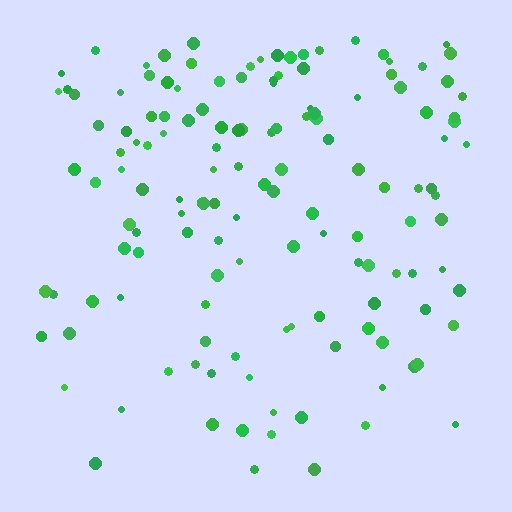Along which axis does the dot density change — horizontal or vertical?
Vertical.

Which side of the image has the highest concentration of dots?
The top.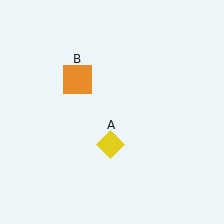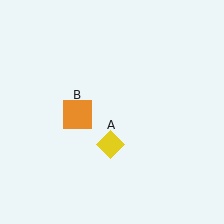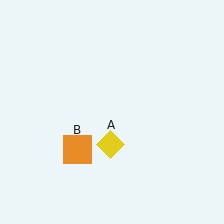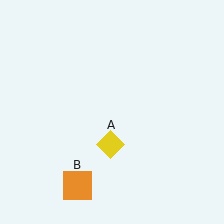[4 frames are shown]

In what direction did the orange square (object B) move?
The orange square (object B) moved down.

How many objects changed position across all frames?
1 object changed position: orange square (object B).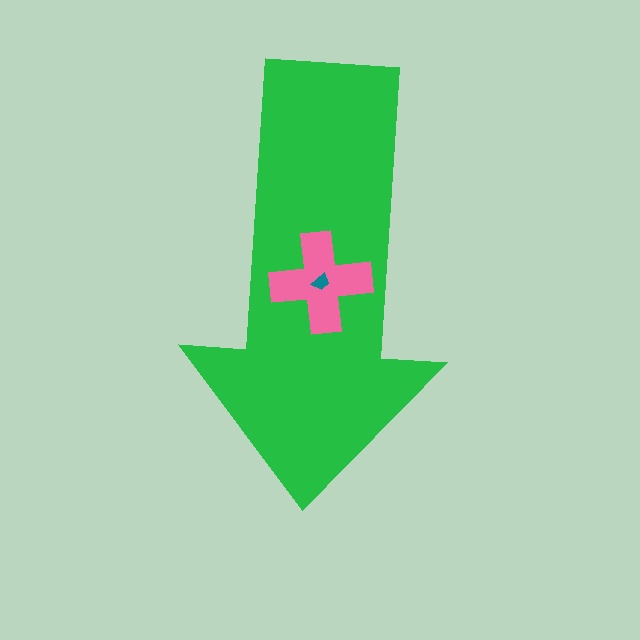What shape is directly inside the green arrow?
The pink cross.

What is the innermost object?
The teal trapezoid.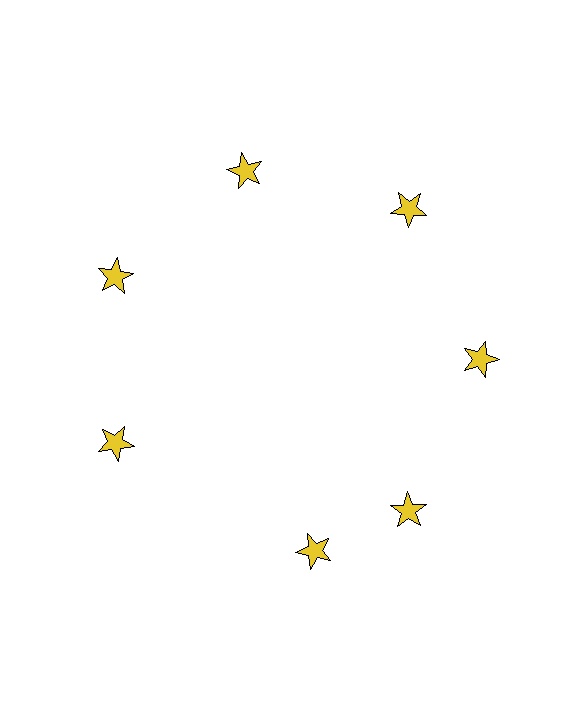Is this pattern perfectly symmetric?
No. The 7 yellow stars are arranged in a ring, but one element near the 6 o'clock position is rotated out of alignment along the ring, breaking the 7-fold rotational symmetry.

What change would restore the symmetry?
The symmetry would be restored by rotating it back into even spacing with its neighbors so that all 7 stars sit at equal angles and equal distance from the center.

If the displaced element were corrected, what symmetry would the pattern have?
It would have 7-fold rotational symmetry — the pattern would map onto itself every 51 degrees.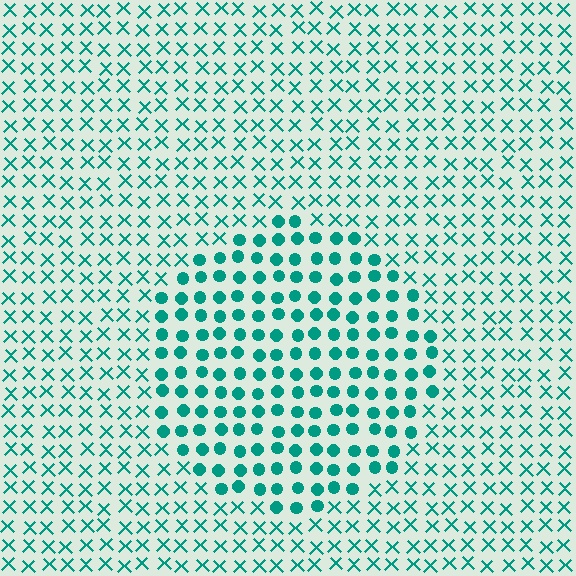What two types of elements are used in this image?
The image uses circles inside the circle region and X marks outside it.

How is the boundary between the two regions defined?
The boundary is defined by a change in element shape: circles inside vs. X marks outside. All elements share the same color and spacing.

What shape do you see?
I see a circle.